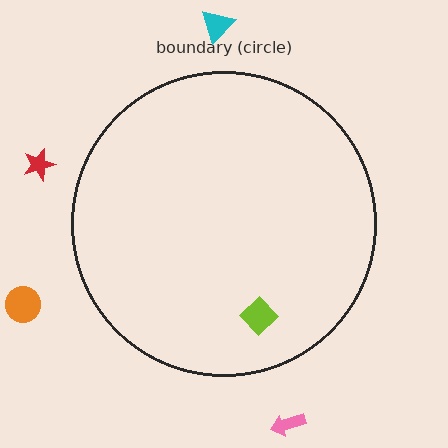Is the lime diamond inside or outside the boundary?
Inside.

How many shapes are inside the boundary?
1 inside, 4 outside.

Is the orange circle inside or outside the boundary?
Outside.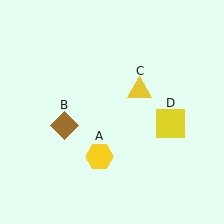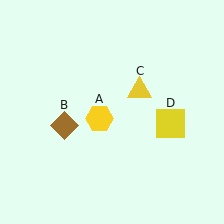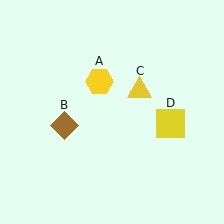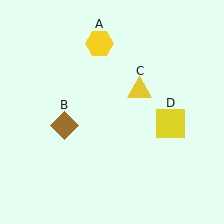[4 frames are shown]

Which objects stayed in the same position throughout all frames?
Brown diamond (object B) and yellow triangle (object C) and yellow square (object D) remained stationary.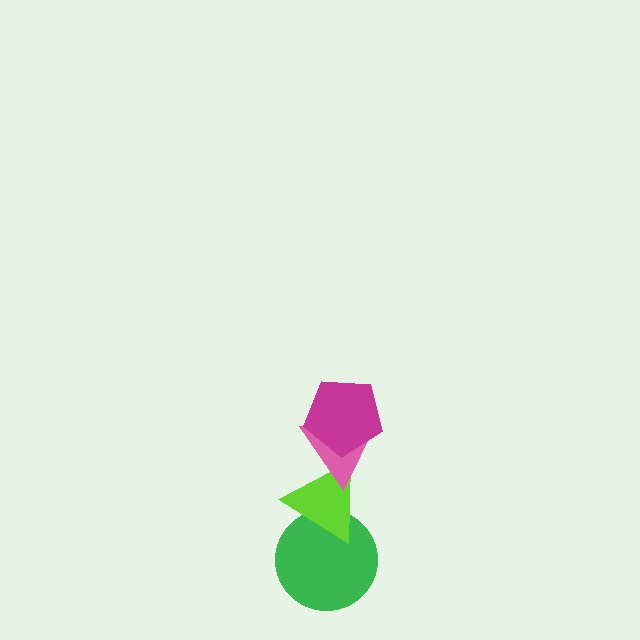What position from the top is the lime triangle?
The lime triangle is 3rd from the top.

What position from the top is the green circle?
The green circle is 4th from the top.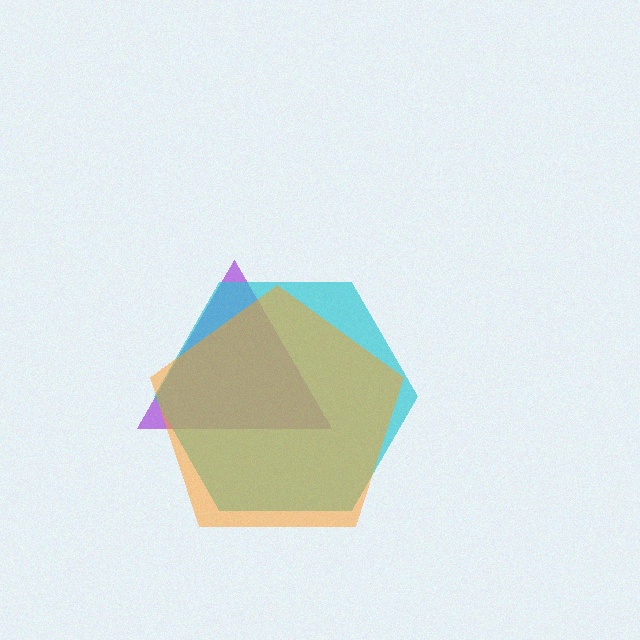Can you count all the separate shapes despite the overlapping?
Yes, there are 3 separate shapes.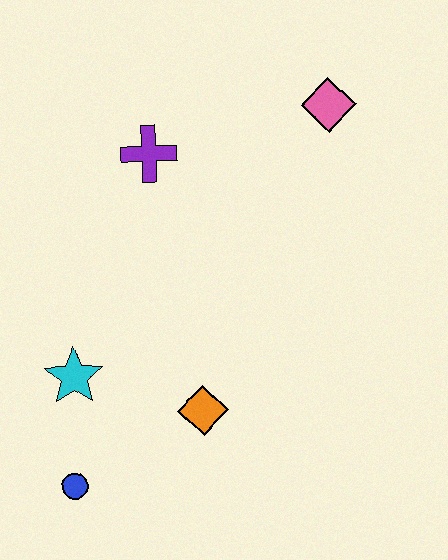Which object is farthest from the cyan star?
The pink diamond is farthest from the cyan star.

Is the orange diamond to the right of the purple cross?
Yes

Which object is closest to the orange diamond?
The cyan star is closest to the orange diamond.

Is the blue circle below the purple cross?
Yes